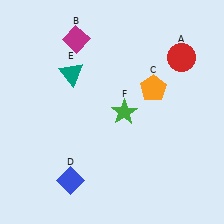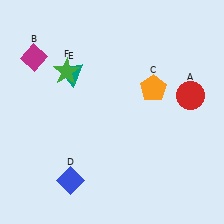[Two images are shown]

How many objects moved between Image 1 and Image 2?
3 objects moved between the two images.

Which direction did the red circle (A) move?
The red circle (A) moved down.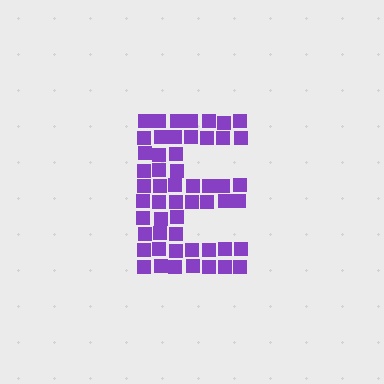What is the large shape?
The large shape is the letter E.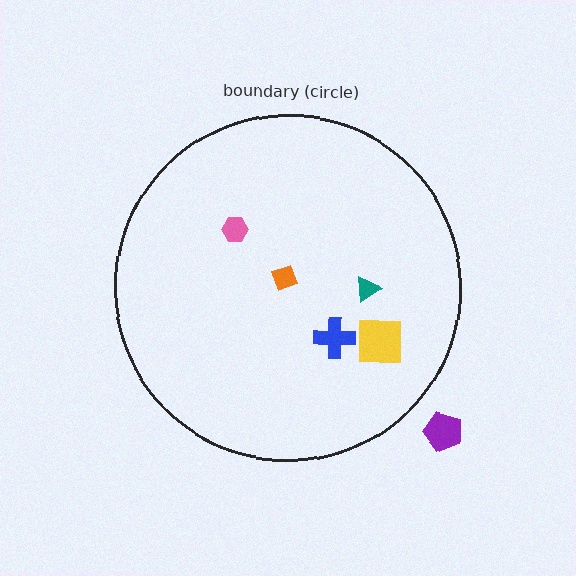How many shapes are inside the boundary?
5 inside, 1 outside.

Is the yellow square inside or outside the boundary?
Inside.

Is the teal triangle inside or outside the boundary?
Inside.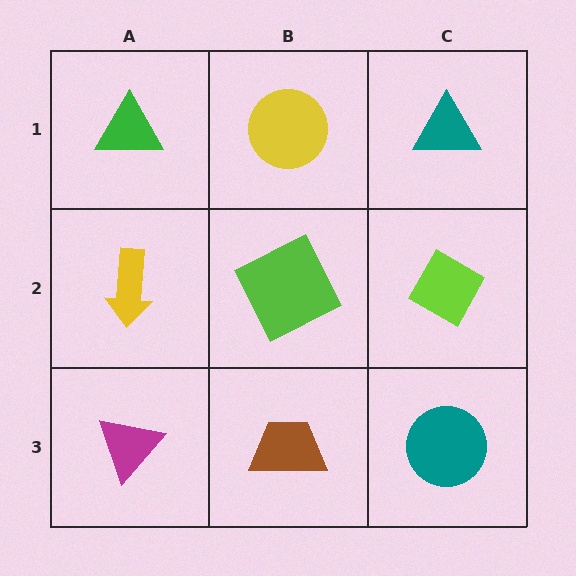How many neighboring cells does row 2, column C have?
3.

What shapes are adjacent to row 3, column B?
A lime square (row 2, column B), a magenta triangle (row 3, column A), a teal circle (row 3, column C).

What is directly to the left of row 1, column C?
A yellow circle.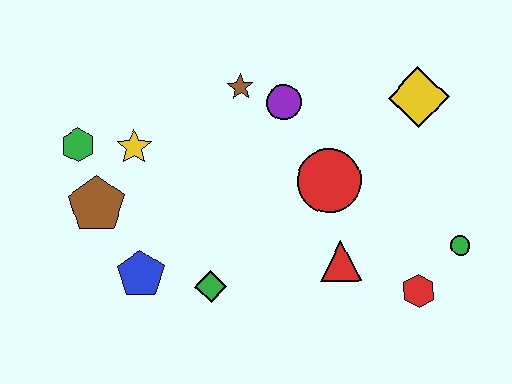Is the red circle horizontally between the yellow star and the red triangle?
Yes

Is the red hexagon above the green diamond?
No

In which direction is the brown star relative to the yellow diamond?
The brown star is to the left of the yellow diamond.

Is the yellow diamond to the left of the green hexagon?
No